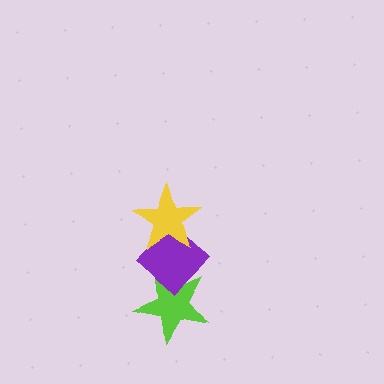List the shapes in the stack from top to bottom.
From top to bottom: the yellow star, the purple diamond, the lime star.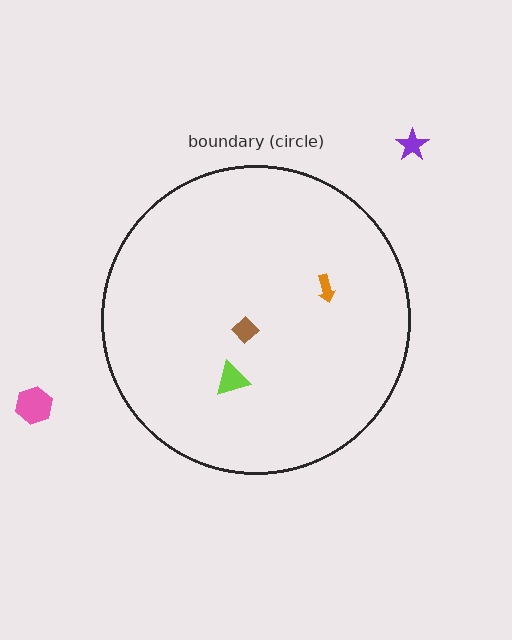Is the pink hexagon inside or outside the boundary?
Outside.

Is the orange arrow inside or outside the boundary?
Inside.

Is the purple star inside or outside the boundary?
Outside.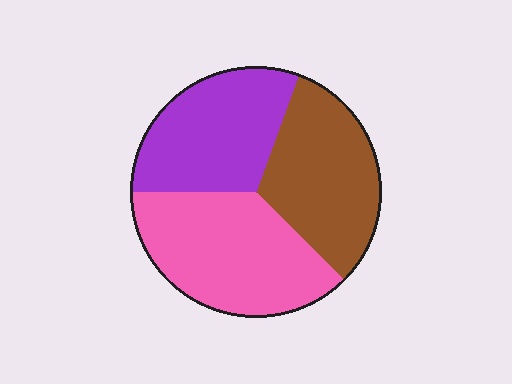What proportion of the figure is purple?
Purple takes up about one third (1/3) of the figure.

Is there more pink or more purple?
Pink.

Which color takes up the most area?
Pink, at roughly 40%.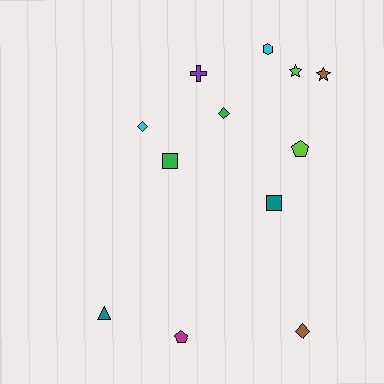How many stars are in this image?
There are 2 stars.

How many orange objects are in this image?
There are no orange objects.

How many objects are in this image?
There are 12 objects.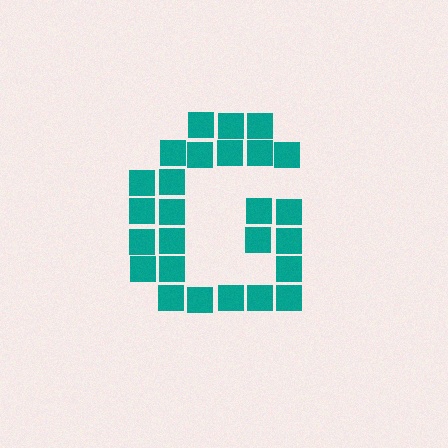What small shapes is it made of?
It is made of small squares.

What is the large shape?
The large shape is the letter G.